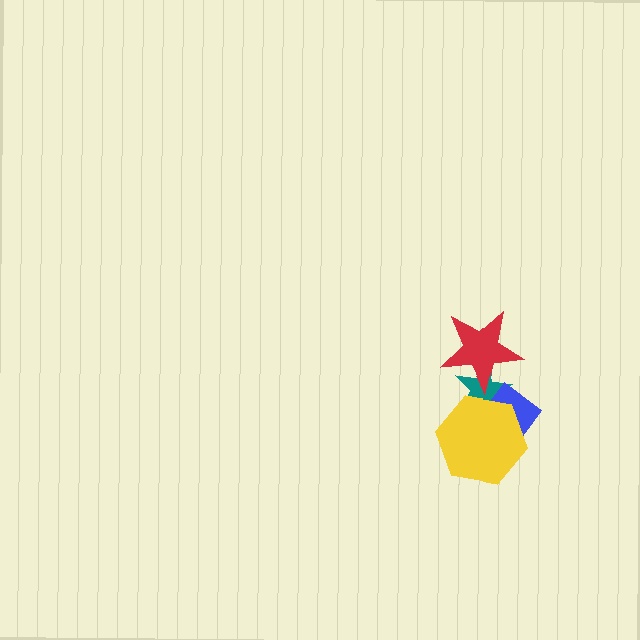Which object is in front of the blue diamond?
The yellow hexagon is in front of the blue diamond.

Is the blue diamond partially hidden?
Yes, it is partially covered by another shape.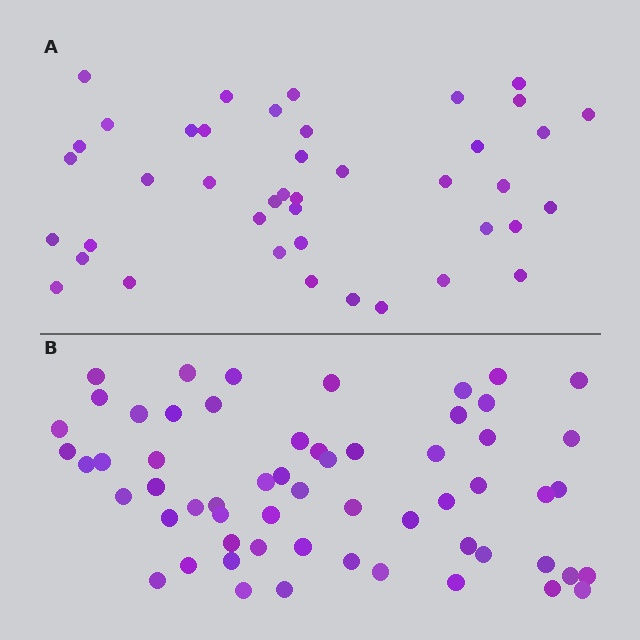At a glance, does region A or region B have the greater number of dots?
Region B (the bottom region) has more dots.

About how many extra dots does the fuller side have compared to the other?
Region B has approximately 15 more dots than region A.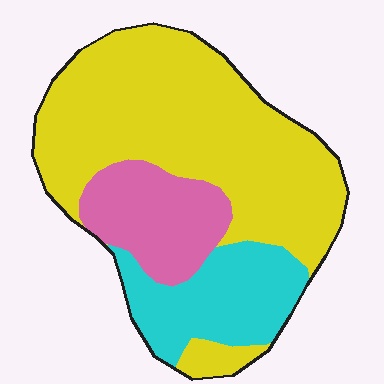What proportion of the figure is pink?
Pink covers 18% of the figure.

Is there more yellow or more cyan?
Yellow.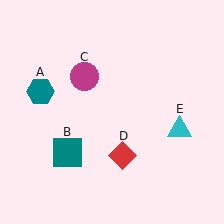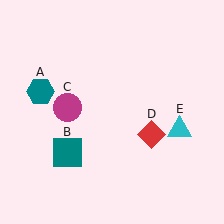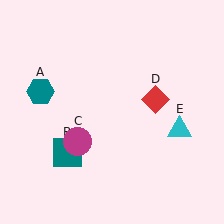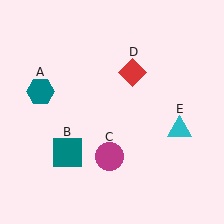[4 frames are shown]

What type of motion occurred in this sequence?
The magenta circle (object C), red diamond (object D) rotated counterclockwise around the center of the scene.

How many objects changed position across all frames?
2 objects changed position: magenta circle (object C), red diamond (object D).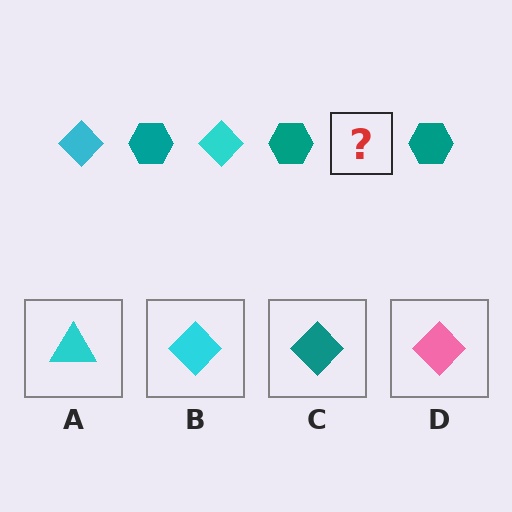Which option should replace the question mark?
Option B.